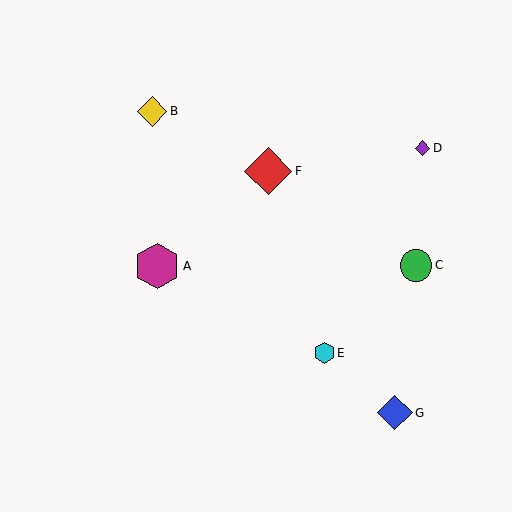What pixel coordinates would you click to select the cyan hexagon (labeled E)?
Click at (324, 353) to select the cyan hexagon E.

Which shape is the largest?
The red diamond (labeled F) is the largest.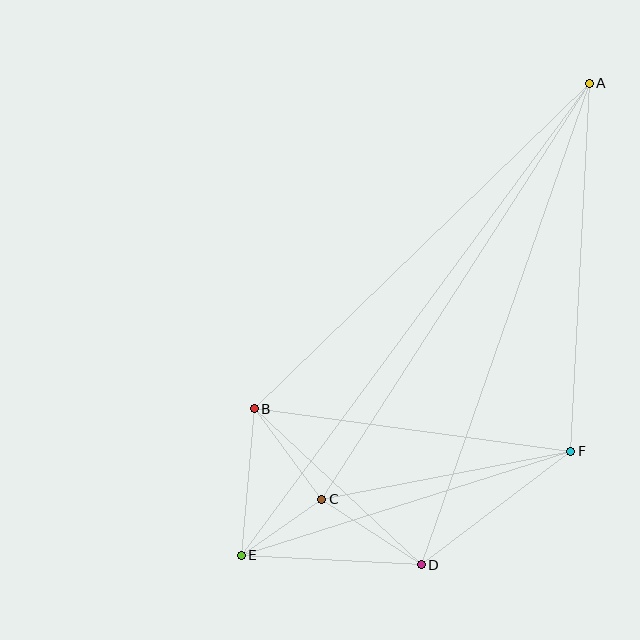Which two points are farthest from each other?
Points A and E are farthest from each other.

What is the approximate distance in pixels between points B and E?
The distance between B and E is approximately 147 pixels.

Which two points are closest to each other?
Points C and E are closest to each other.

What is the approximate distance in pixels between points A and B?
The distance between A and B is approximately 467 pixels.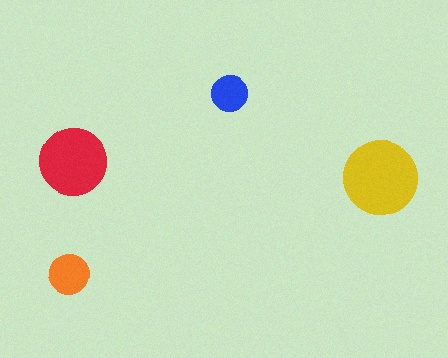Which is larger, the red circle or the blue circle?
The red one.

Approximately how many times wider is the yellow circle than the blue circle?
About 2 times wider.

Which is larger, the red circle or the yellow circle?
The yellow one.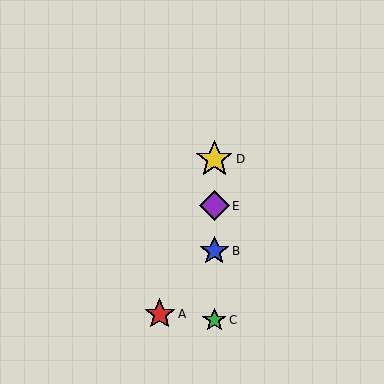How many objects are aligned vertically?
4 objects (B, C, D, E) are aligned vertically.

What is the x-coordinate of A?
Object A is at x≈160.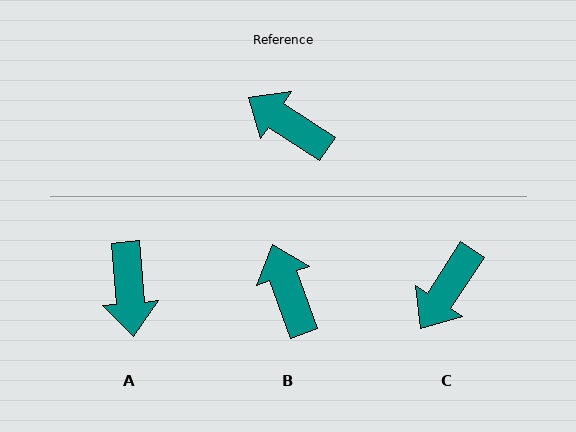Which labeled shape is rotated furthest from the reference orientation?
A, about 128 degrees away.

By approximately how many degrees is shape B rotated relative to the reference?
Approximately 37 degrees clockwise.